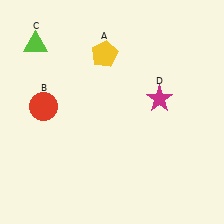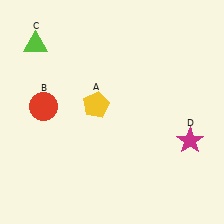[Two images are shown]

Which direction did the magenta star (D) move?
The magenta star (D) moved down.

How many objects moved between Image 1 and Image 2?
2 objects moved between the two images.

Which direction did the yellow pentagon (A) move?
The yellow pentagon (A) moved down.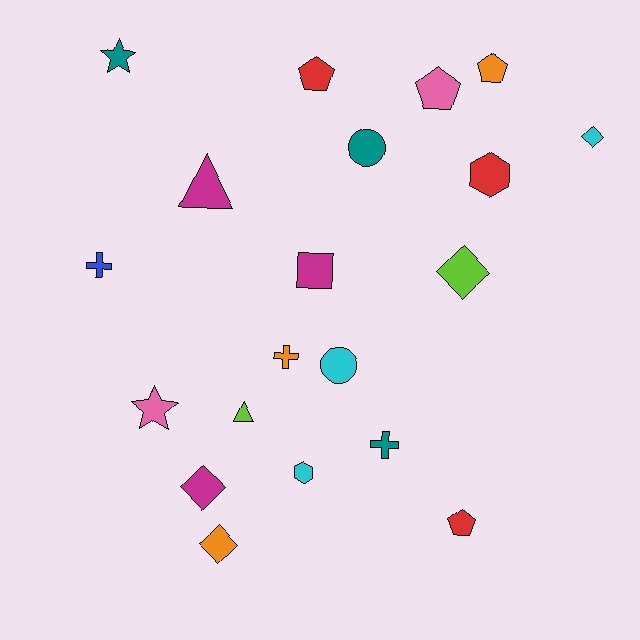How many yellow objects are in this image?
There are no yellow objects.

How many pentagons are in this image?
There are 4 pentagons.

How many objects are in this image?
There are 20 objects.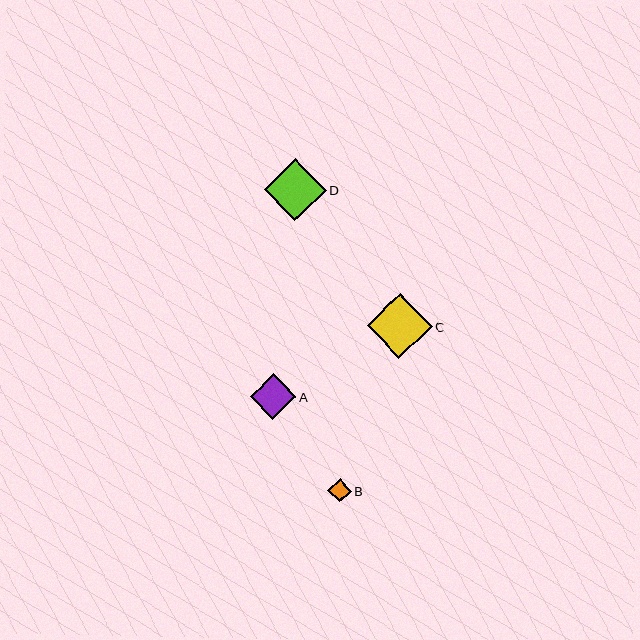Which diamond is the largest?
Diamond C is the largest with a size of approximately 65 pixels.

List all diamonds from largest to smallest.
From largest to smallest: C, D, A, B.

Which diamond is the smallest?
Diamond B is the smallest with a size of approximately 23 pixels.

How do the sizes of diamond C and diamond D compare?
Diamond C and diamond D are approximately the same size.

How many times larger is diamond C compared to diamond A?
Diamond C is approximately 1.4 times the size of diamond A.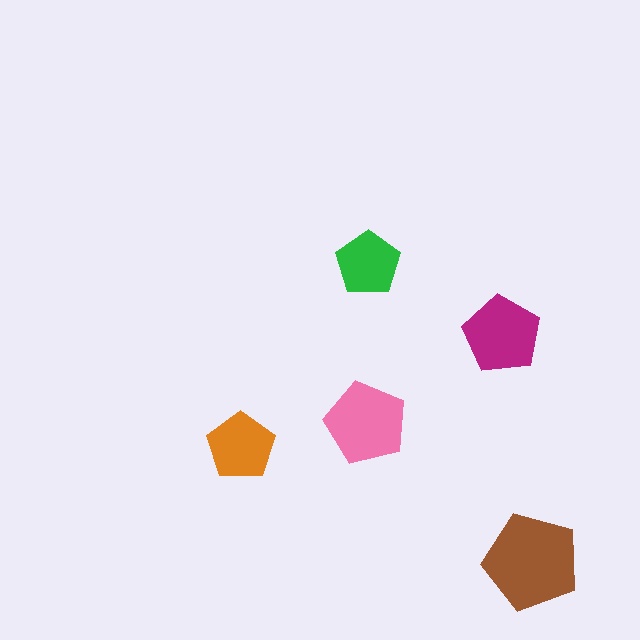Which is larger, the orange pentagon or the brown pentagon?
The brown one.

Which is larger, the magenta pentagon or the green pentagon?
The magenta one.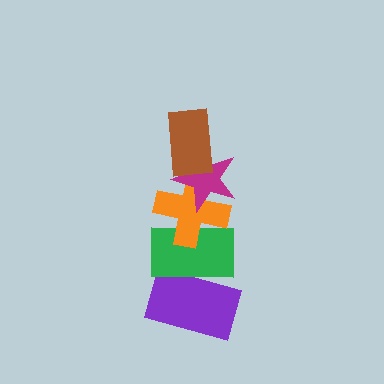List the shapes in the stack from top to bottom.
From top to bottom: the brown rectangle, the magenta star, the orange cross, the green rectangle, the purple rectangle.